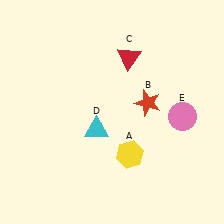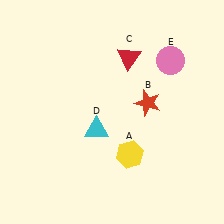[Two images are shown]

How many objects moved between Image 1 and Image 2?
1 object moved between the two images.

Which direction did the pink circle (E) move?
The pink circle (E) moved up.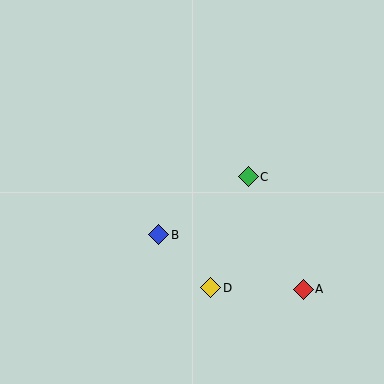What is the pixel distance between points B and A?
The distance between B and A is 155 pixels.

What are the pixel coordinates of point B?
Point B is at (159, 235).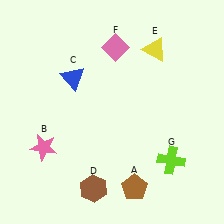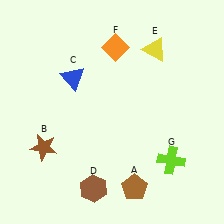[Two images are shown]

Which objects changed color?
B changed from pink to brown. F changed from pink to orange.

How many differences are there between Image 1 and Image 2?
There are 2 differences between the two images.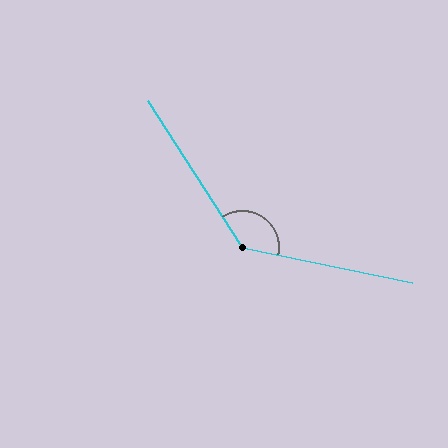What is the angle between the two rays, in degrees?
Approximately 134 degrees.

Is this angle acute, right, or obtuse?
It is obtuse.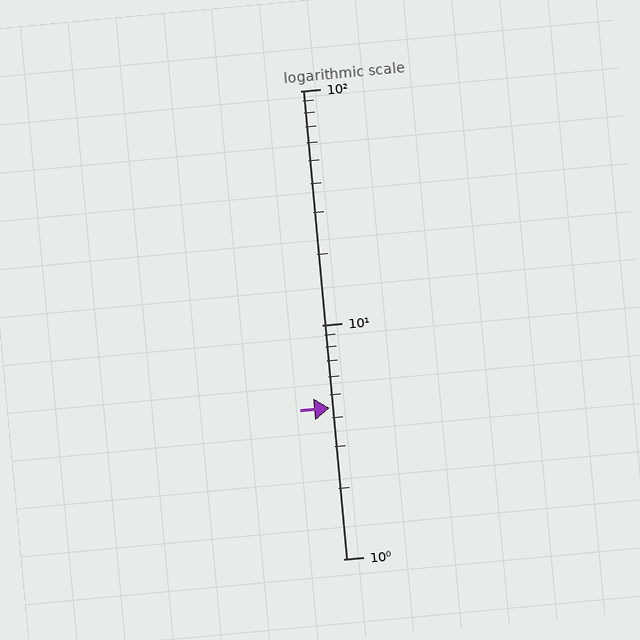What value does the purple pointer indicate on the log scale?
The pointer indicates approximately 4.4.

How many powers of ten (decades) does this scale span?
The scale spans 2 decades, from 1 to 100.